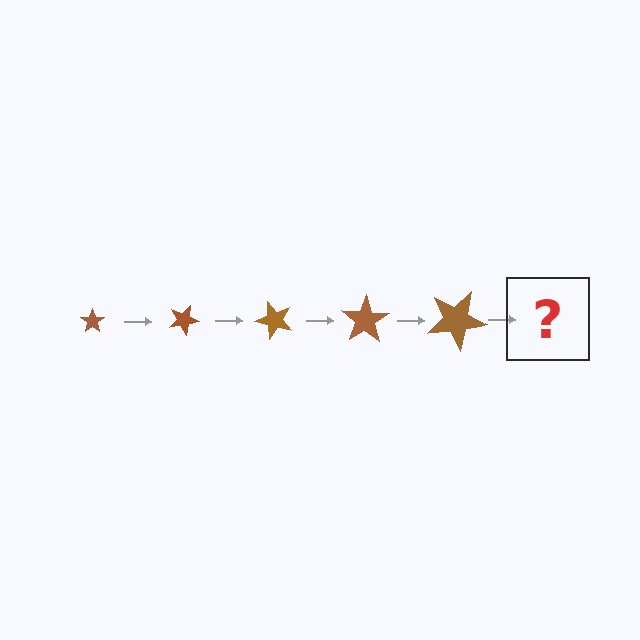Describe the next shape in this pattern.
It should be a star, larger than the previous one and rotated 125 degrees from the start.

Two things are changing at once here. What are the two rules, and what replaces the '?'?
The two rules are that the star grows larger each step and it rotates 25 degrees each step. The '?' should be a star, larger than the previous one and rotated 125 degrees from the start.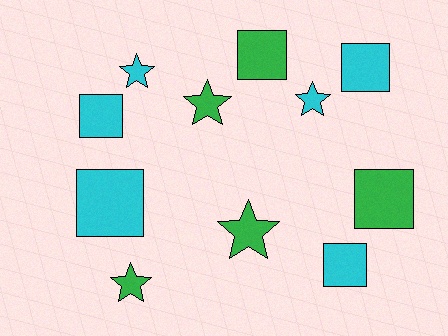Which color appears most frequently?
Cyan, with 6 objects.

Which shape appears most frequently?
Square, with 6 objects.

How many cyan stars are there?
There are 2 cyan stars.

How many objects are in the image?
There are 11 objects.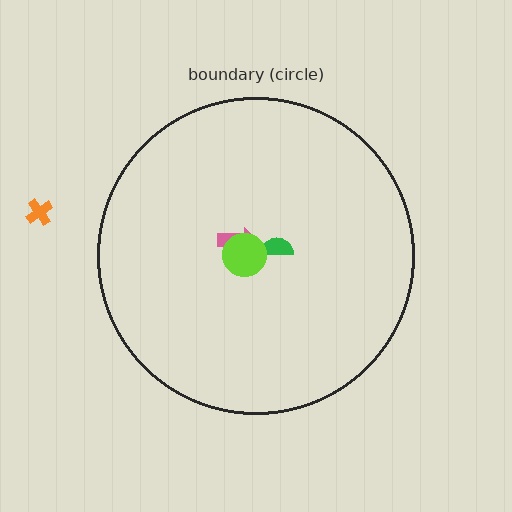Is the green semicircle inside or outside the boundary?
Inside.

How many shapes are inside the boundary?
3 inside, 1 outside.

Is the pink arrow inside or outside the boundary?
Inside.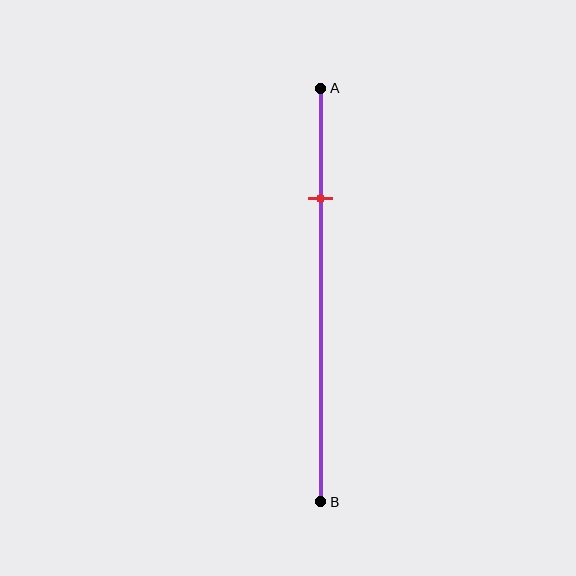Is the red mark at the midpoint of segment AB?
No, the mark is at about 25% from A, not at the 50% midpoint.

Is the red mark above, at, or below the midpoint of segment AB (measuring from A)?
The red mark is above the midpoint of segment AB.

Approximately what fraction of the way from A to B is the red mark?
The red mark is approximately 25% of the way from A to B.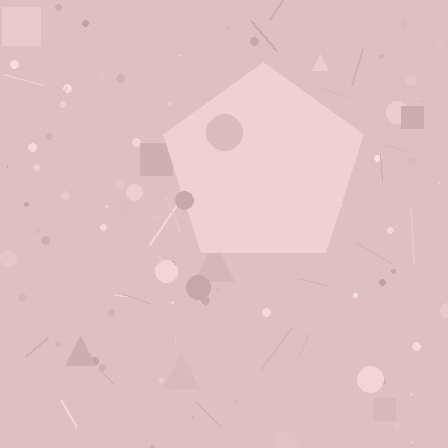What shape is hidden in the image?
A pentagon is hidden in the image.